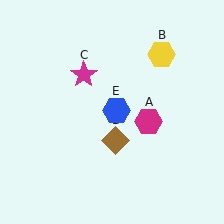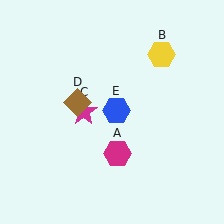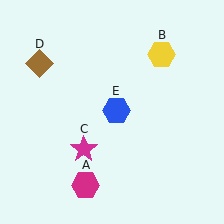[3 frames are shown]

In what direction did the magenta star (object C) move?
The magenta star (object C) moved down.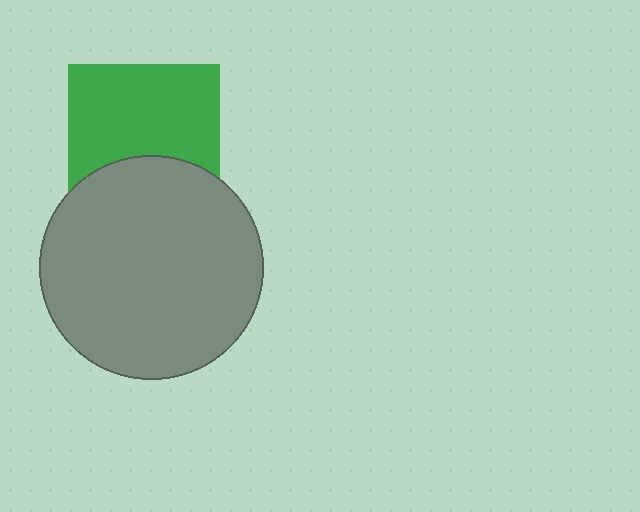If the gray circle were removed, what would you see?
You would see the complete green square.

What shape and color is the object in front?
The object in front is a gray circle.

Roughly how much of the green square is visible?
Most of it is visible (roughly 67%).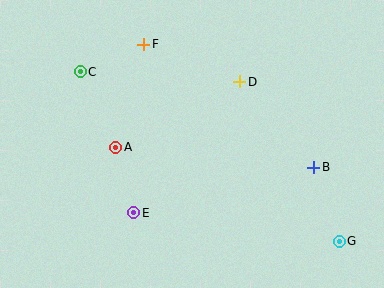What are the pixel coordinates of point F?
Point F is at (144, 44).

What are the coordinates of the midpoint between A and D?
The midpoint between A and D is at (178, 114).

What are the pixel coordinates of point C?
Point C is at (80, 72).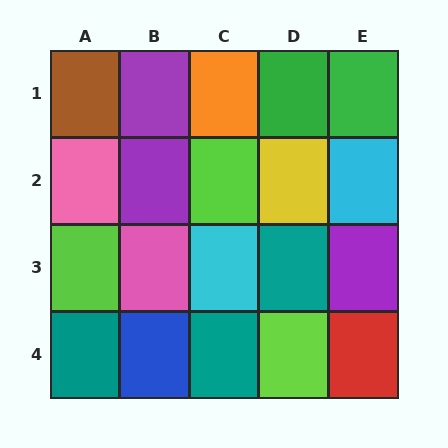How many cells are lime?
3 cells are lime.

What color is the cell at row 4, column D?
Lime.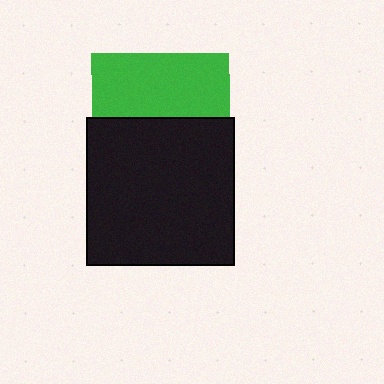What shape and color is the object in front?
The object in front is a black square.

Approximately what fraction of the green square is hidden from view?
Roughly 54% of the green square is hidden behind the black square.